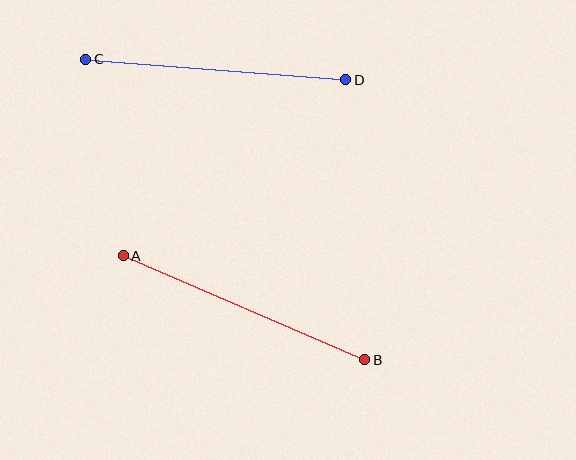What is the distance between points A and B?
The distance is approximately 263 pixels.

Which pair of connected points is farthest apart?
Points A and B are farthest apart.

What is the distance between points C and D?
The distance is approximately 261 pixels.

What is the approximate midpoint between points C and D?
The midpoint is at approximately (216, 70) pixels.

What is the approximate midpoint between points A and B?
The midpoint is at approximately (244, 308) pixels.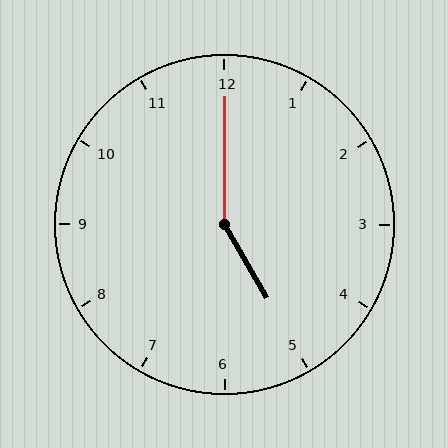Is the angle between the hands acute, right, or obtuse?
It is obtuse.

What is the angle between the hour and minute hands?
Approximately 150 degrees.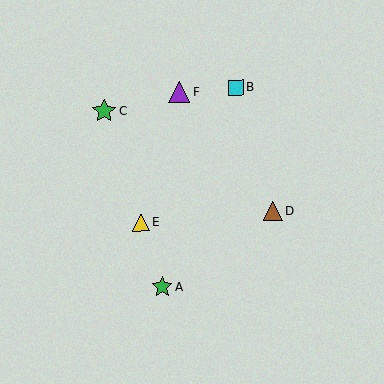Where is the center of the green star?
The center of the green star is at (104, 111).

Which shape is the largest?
The green star (labeled C) is the largest.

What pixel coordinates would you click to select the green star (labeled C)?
Click at (104, 111) to select the green star C.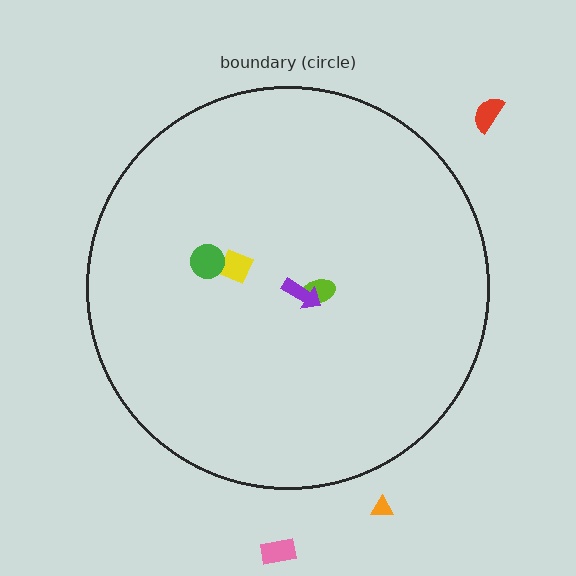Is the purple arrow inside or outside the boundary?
Inside.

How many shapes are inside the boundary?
4 inside, 3 outside.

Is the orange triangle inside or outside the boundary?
Outside.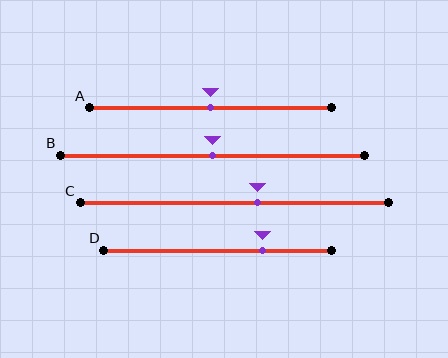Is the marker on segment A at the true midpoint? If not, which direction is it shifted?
Yes, the marker on segment A is at the true midpoint.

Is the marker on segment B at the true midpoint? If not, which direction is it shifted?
Yes, the marker on segment B is at the true midpoint.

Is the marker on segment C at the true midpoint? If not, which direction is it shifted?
No, the marker on segment C is shifted to the right by about 8% of the segment length.